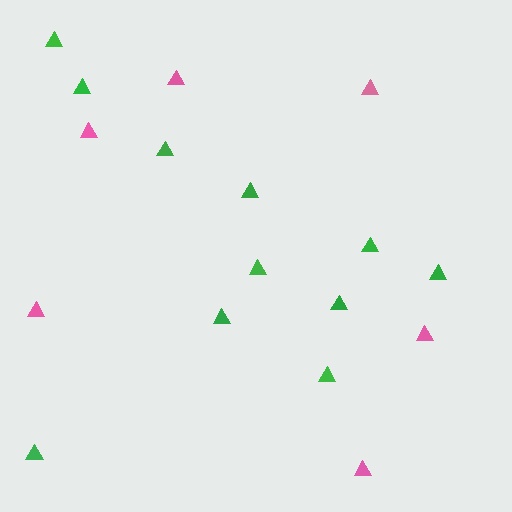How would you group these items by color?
There are 2 groups: one group of green triangles (11) and one group of pink triangles (6).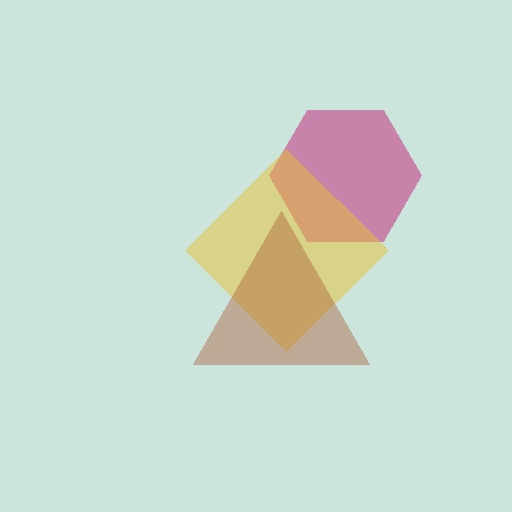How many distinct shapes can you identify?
There are 3 distinct shapes: a magenta hexagon, a yellow diamond, a brown triangle.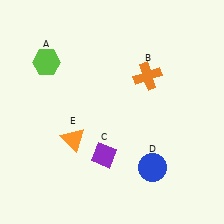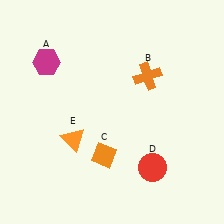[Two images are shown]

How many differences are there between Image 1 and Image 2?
There are 3 differences between the two images.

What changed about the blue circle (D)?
In Image 1, D is blue. In Image 2, it changed to red.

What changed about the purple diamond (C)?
In Image 1, C is purple. In Image 2, it changed to orange.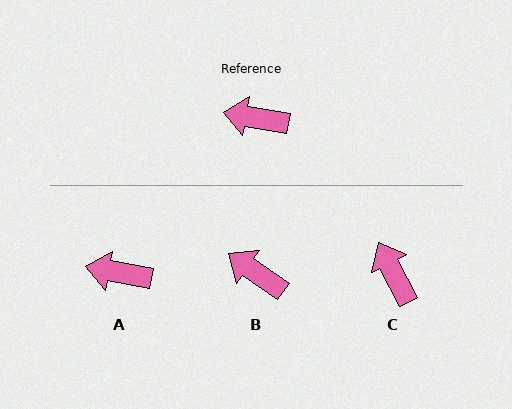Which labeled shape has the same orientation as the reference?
A.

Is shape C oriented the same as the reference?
No, it is off by about 53 degrees.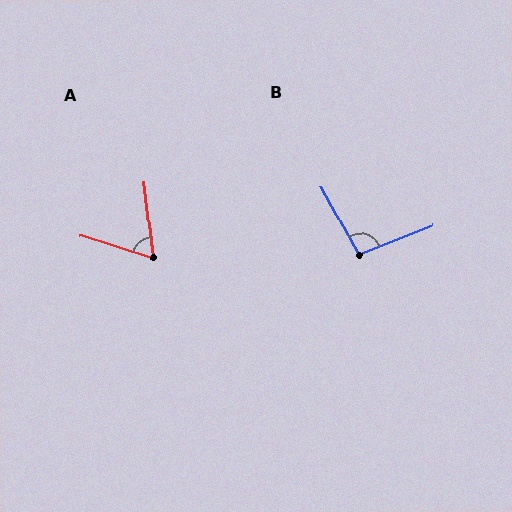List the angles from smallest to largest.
A (66°), B (97°).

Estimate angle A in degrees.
Approximately 66 degrees.